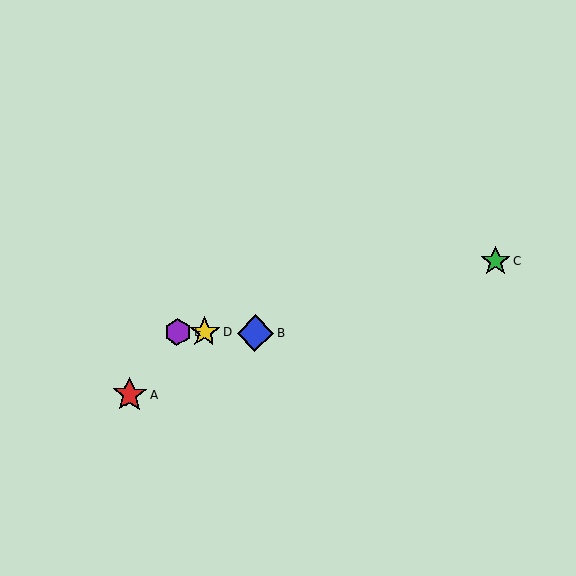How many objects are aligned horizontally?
3 objects (B, D, E) are aligned horizontally.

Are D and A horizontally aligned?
No, D is at y≈332 and A is at y≈395.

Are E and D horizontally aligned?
Yes, both are at y≈332.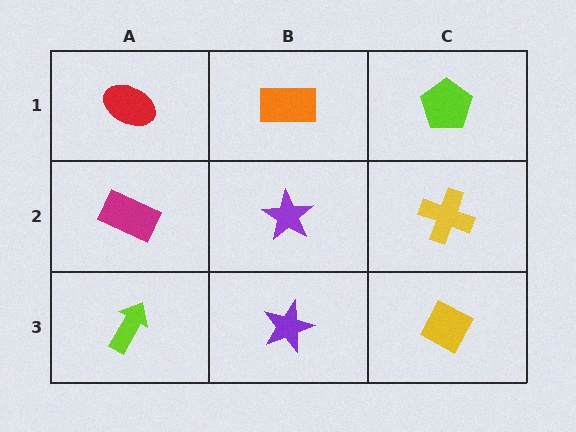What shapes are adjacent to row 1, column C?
A yellow cross (row 2, column C), an orange rectangle (row 1, column B).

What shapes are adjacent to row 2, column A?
A red ellipse (row 1, column A), a lime arrow (row 3, column A), a purple star (row 2, column B).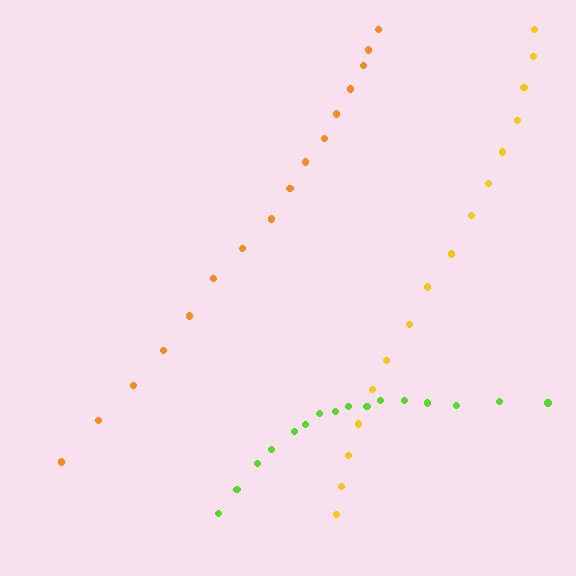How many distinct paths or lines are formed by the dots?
There are 3 distinct paths.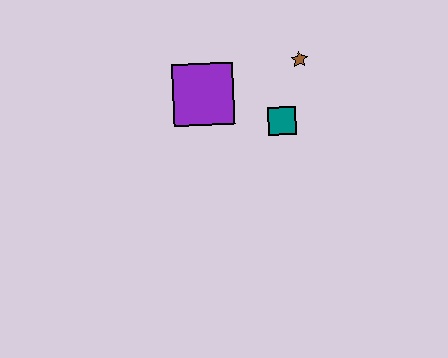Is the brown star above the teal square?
Yes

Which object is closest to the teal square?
The brown star is closest to the teal square.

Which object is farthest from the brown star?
The purple square is farthest from the brown star.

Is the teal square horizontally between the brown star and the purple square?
Yes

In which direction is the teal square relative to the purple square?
The teal square is to the right of the purple square.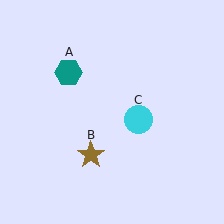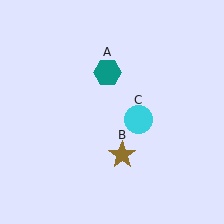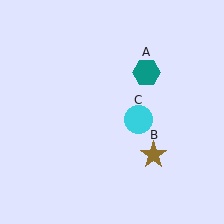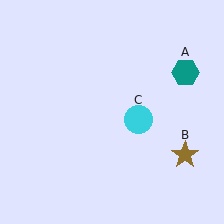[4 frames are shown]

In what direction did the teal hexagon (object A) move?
The teal hexagon (object A) moved right.